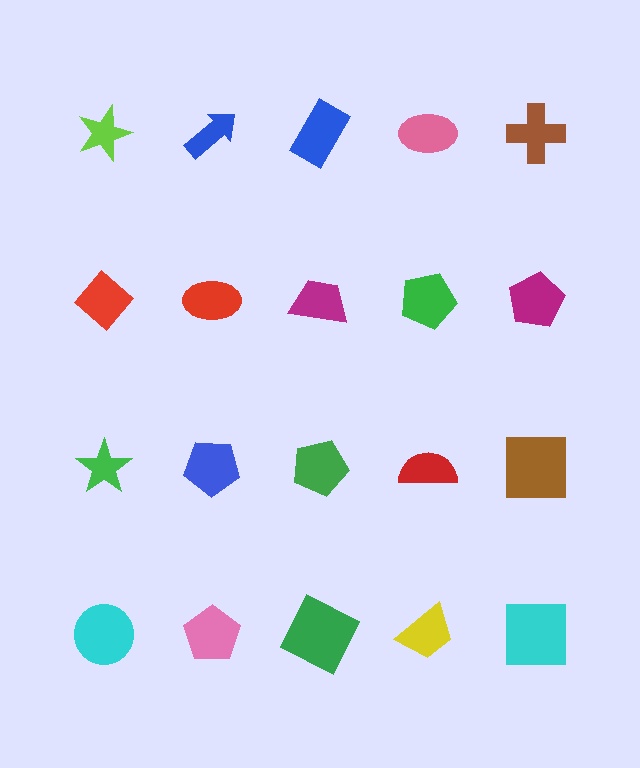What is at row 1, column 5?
A brown cross.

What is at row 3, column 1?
A green star.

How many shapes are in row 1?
5 shapes.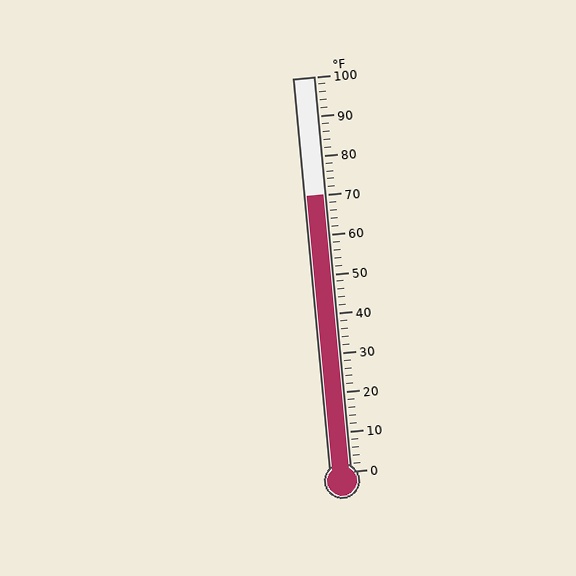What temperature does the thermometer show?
The thermometer shows approximately 70°F.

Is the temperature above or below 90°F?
The temperature is below 90°F.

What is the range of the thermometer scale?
The thermometer scale ranges from 0°F to 100°F.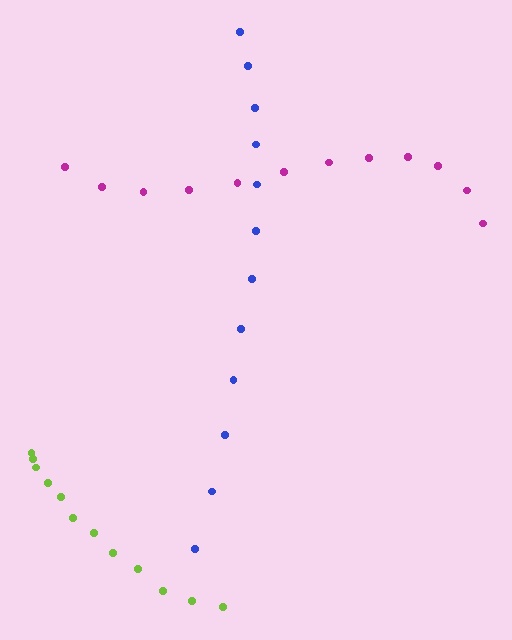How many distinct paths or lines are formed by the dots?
There are 3 distinct paths.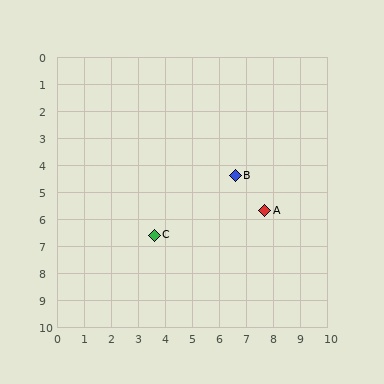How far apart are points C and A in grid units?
Points C and A are about 4.2 grid units apart.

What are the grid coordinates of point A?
Point A is at approximately (7.7, 5.7).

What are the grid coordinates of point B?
Point B is at approximately (6.6, 4.4).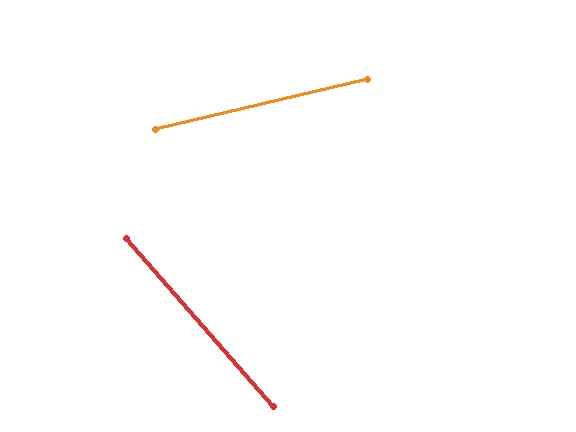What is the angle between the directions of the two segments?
Approximately 62 degrees.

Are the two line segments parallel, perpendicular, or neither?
Neither parallel nor perpendicular — they differ by about 62°.